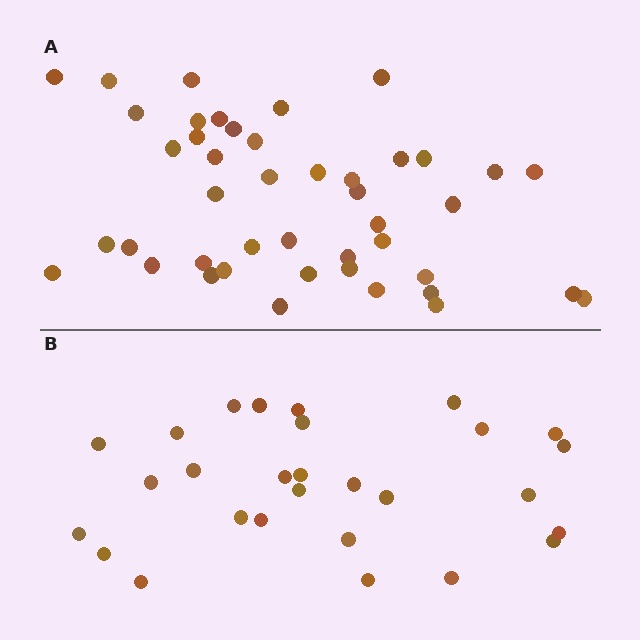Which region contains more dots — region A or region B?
Region A (the top region) has more dots.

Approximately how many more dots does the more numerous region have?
Region A has approximately 15 more dots than region B.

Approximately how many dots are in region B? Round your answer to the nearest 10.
About 30 dots. (The exact count is 28, which rounds to 30.)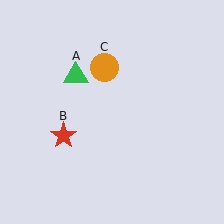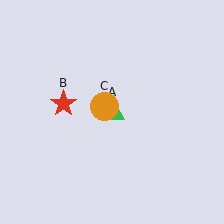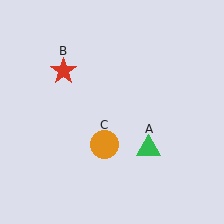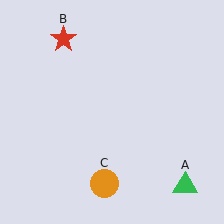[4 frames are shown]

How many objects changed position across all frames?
3 objects changed position: green triangle (object A), red star (object B), orange circle (object C).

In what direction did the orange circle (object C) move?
The orange circle (object C) moved down.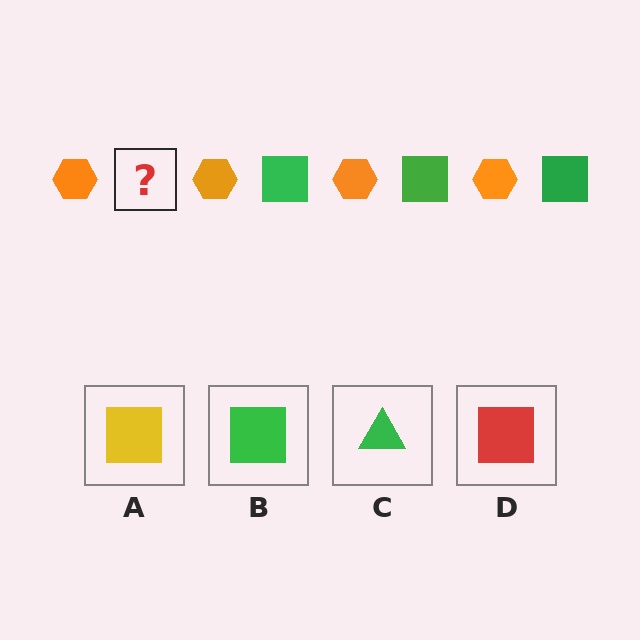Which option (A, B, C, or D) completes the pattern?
B.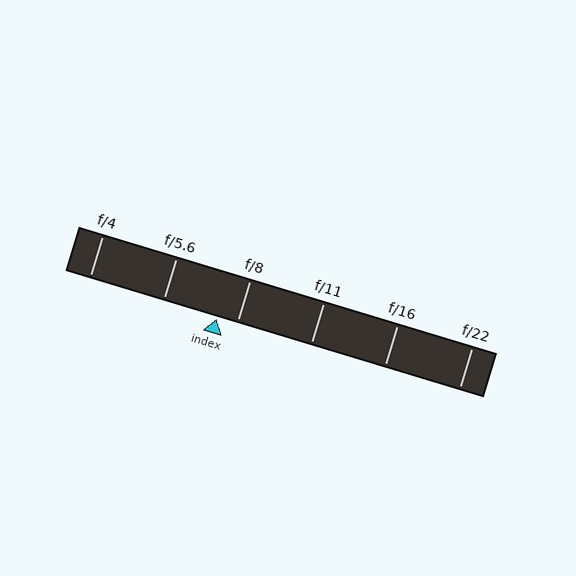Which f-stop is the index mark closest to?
The index mark is closest to f/8.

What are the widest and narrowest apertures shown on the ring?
The widest aperture shown is f/4 and the narrowest is f/22.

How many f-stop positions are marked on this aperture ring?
There are 6 f-stop positions marked.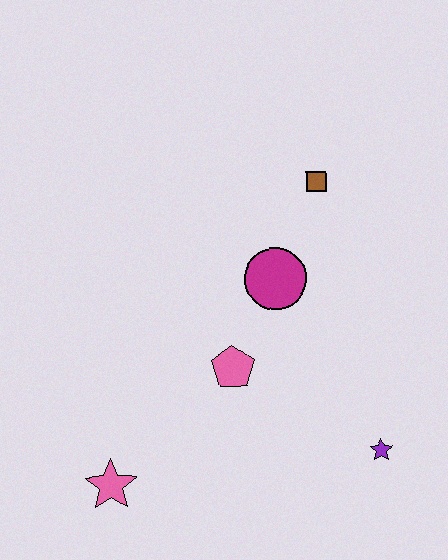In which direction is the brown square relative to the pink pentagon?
The brown square is above the pink pentagon.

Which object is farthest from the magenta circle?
The pink star is farthest from the magenta circle.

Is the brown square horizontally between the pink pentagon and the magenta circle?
No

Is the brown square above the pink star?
Yes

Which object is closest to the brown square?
The magenta circle is closest to the brown square.